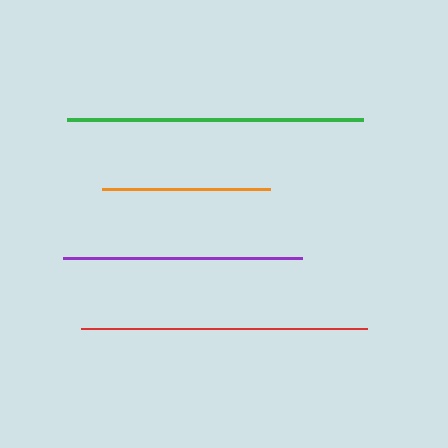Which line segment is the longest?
The green line is the longest at approximately 296 pixels.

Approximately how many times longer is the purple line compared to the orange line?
The purple line is approximately 1.4 times the length of the orange line.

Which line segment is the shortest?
The orange line is the shortest at approximately 168 pixels.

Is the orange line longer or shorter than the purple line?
The purple line is longer than the orange line.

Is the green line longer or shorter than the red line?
The green line is longer than the red line.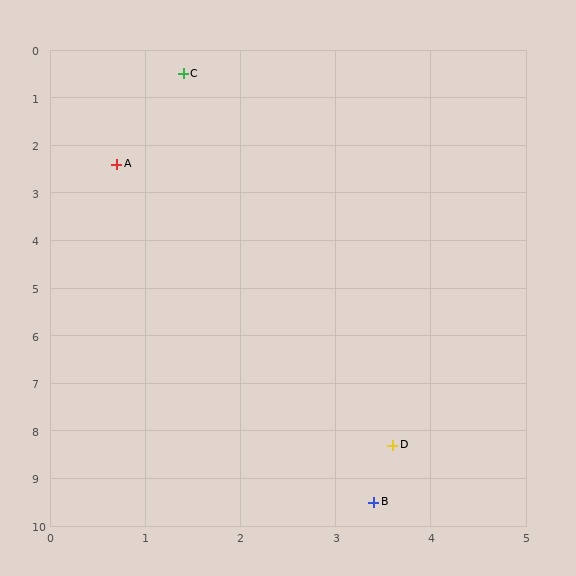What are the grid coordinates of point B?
Point B is at approximately (3.4, 9.5).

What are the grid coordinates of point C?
Point C is at approximately (1.4, 0.5).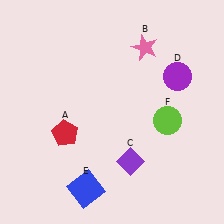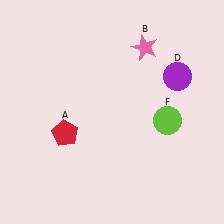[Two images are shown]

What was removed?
The blue square (E), the purple diamond (C) were removed in Image 2.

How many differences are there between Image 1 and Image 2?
There are 2 differences between the two images.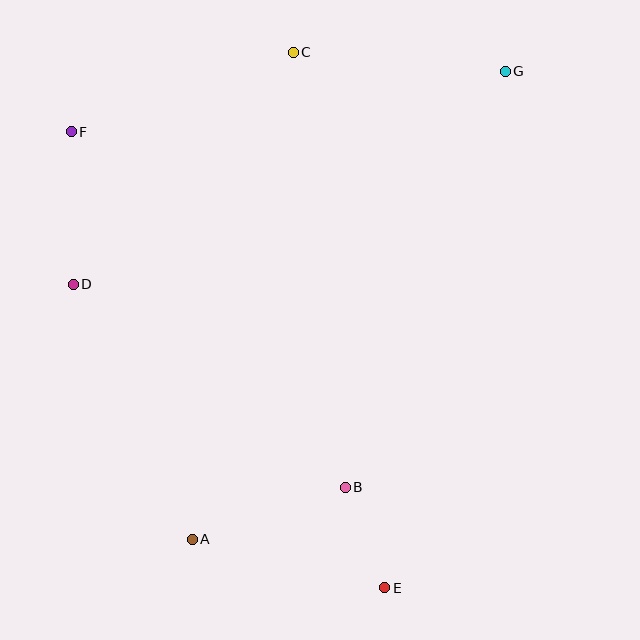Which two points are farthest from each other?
Points A and G are farthest from each other.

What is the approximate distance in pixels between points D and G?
The distance between D and G is approximately 481 pixels.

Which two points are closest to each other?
Points B and E are closest to each other.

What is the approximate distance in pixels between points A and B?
The distance between A and B is approximately 161 pixels.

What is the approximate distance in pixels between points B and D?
The distance between B and D is approximately 339 pixels.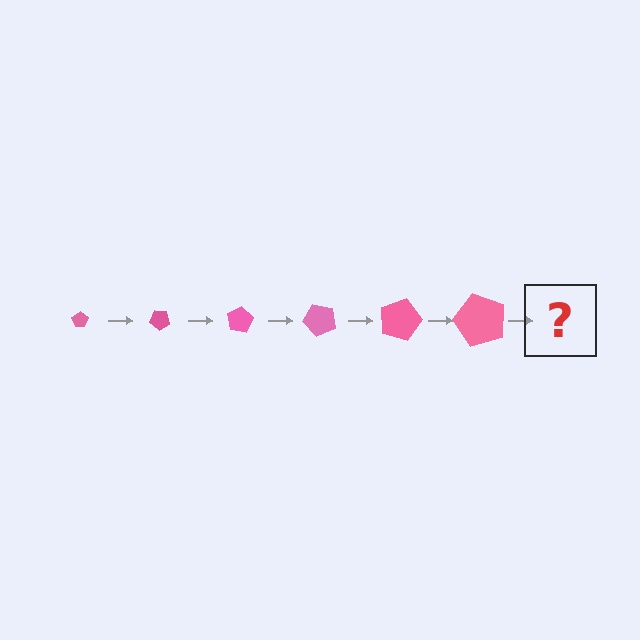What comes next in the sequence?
The next element should be a pentagon, larger than the previous one and rotated 240 degrees from the start.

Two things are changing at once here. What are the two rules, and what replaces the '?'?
The two rules are that the pentagon grows larger each step and it rotates 40 degrees each step. The '?' should be a pentagon, larger than the previous one and rotated 240 degrees from the start.